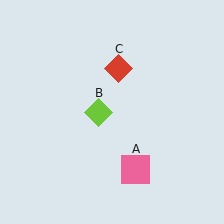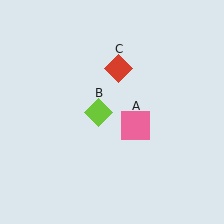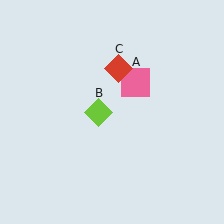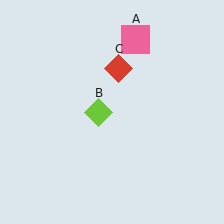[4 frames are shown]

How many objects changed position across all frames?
1 object changed position: pink square (object A).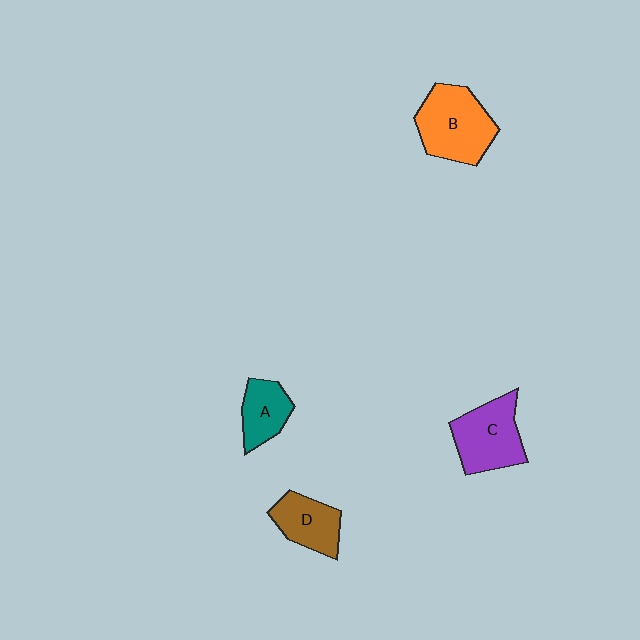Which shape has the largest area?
Shape B (orange).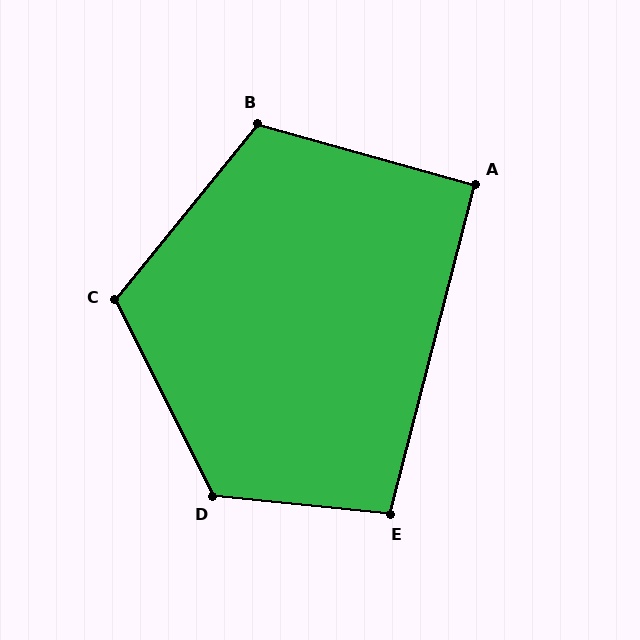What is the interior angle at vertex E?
Approximately 99 degrees (obtuse).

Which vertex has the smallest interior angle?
A, at approximately 91 degrees.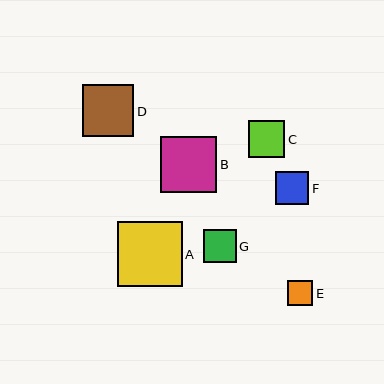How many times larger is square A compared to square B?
Square A is approximately 1.1 times the size of square B.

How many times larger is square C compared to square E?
Square C is approximately 1.4 times the size of square E.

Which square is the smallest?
Square E is the smallest with a size of approximately 26 pixels.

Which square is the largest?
Square A is the largest with a size of approximately 65 pixels.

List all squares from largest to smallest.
From largest to smallest: A, B, D, C, F, G, E.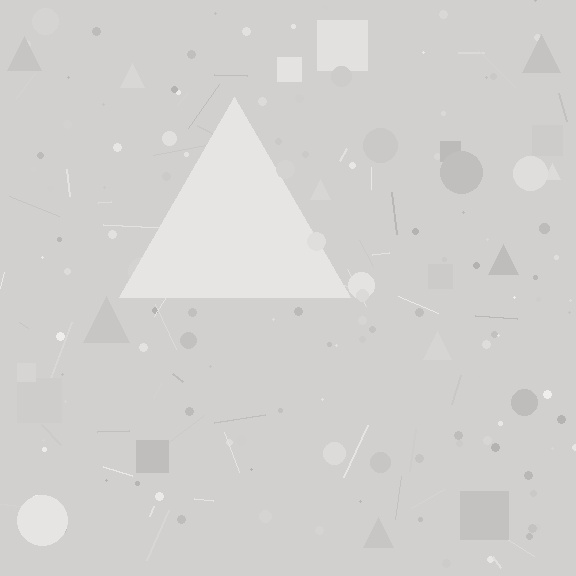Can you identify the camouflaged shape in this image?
The camouflaged shape is a triangle.